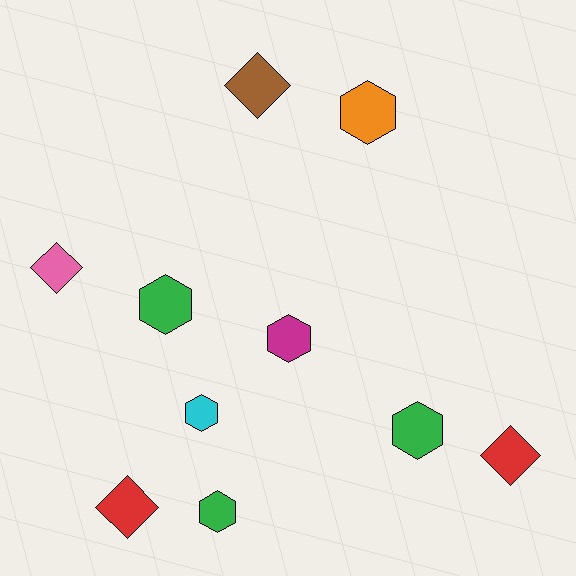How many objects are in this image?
There are 10 objects.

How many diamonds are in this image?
There are 4 diamonds.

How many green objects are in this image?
There are 3 green objects.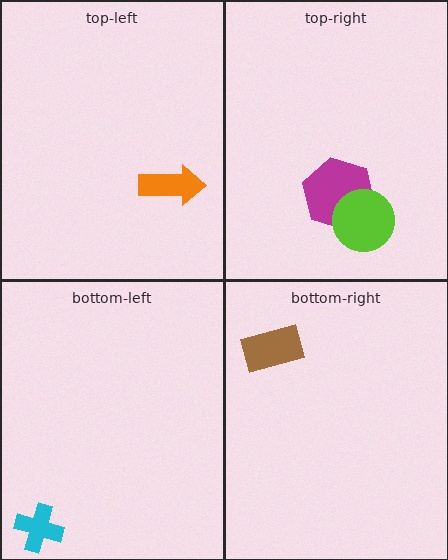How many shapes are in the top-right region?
2.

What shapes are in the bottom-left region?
The cyan cross.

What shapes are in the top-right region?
The magenta hexagon, the lime circle.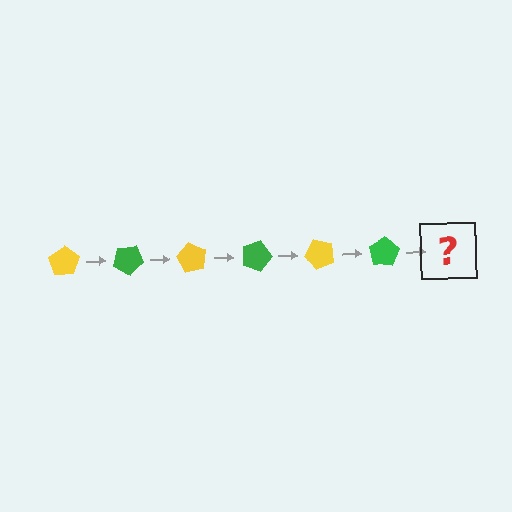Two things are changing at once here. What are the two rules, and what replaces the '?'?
The two rules are that it rotates 30 degrees each step and the color cycles through yellow and green. The '?' should be a yellow pentagon, rotated 180 degrees from the start.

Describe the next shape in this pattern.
It should be a yellow pentagon, rotated 180 degrees from the start.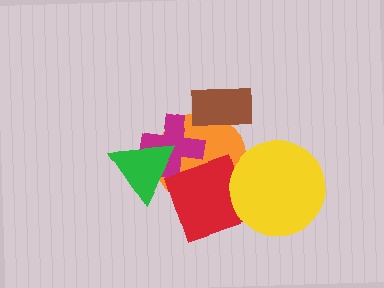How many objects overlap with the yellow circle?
2 objects overlap with the yellow circle.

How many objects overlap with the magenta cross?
3 objects overlap with the magenta cross.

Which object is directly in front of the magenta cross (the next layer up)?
The green triangle is directly in front of the magenta cross.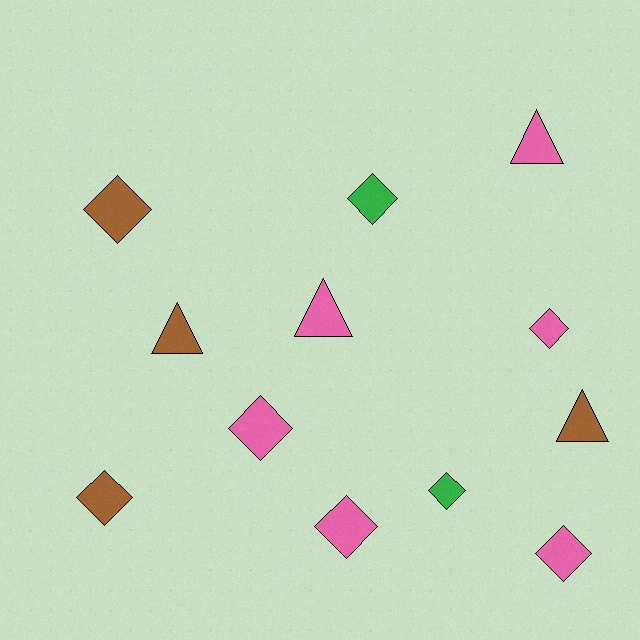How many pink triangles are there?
There are 2 pink triangles.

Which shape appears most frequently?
Diamond, with 8 objects.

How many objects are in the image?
There are 12 objects.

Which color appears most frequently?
Pink, with 6 objects.